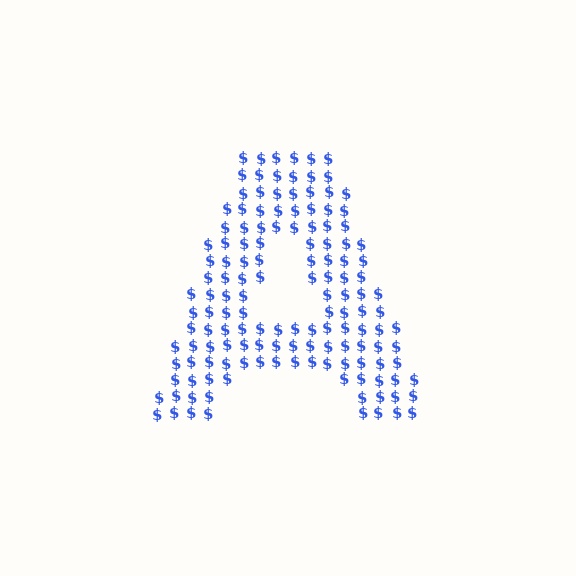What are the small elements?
The small elements are dollar signs.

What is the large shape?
The large shape is the letter A.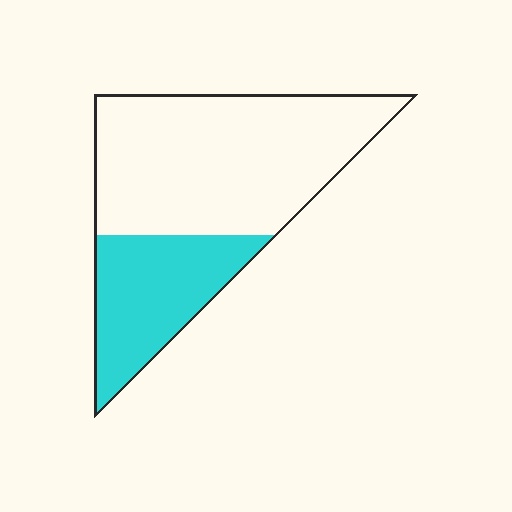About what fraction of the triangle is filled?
About one third (1/3).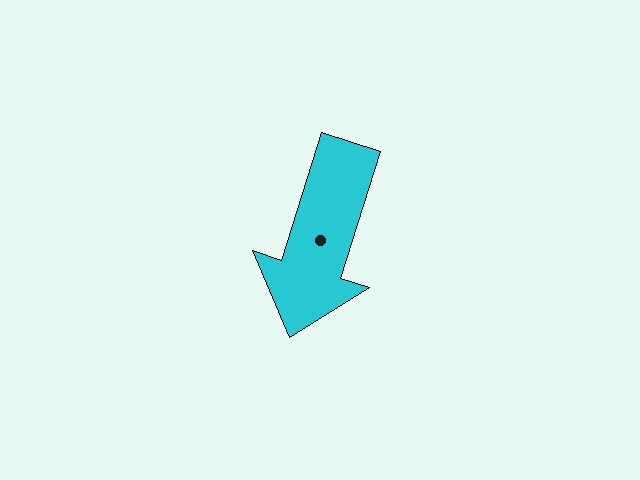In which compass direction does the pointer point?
South.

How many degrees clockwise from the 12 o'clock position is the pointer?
Approximately 197 degrees.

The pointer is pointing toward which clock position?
Roughly 7 o'clock.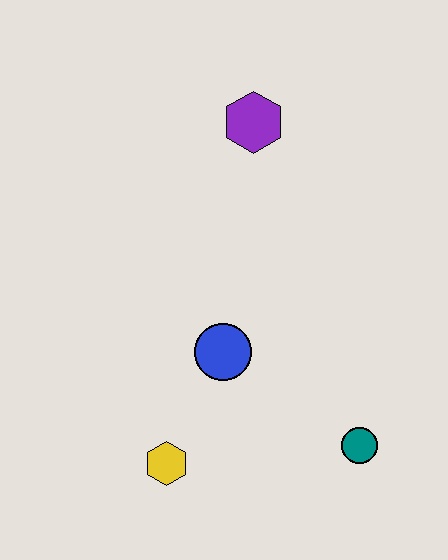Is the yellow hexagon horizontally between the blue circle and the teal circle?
No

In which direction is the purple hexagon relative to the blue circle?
The purple hexagon is above the blue circle.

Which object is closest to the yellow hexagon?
The blue circle is closest to the yellow hexagon.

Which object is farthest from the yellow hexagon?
The purple hexagon is farthest from the yellow hexagon.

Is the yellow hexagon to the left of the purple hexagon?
Yes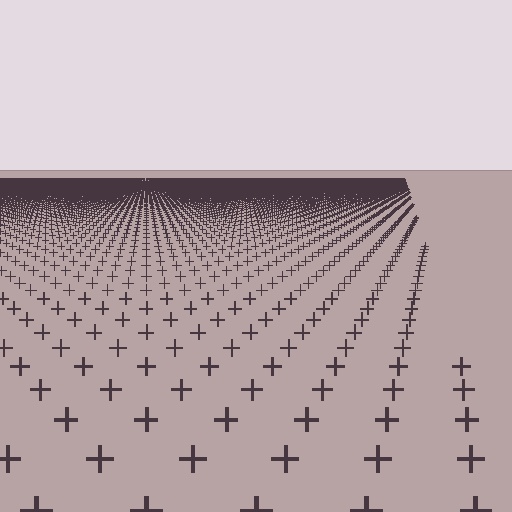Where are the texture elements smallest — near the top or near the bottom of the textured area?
Near the top.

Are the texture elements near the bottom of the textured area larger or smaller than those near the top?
Larger. Near the bottom, elements are closer to the viewer and appear at a bigger on-screen size.